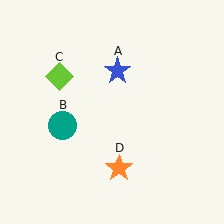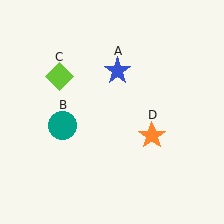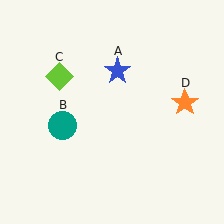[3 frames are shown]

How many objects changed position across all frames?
1 object changed position: orange star (object D).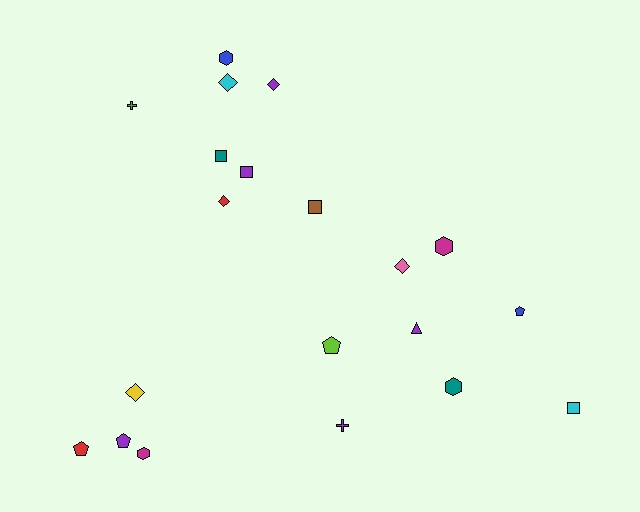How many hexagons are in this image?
There are 4 hexagons.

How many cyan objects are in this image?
There are 2 cyan objects.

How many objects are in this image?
There are 20 objects.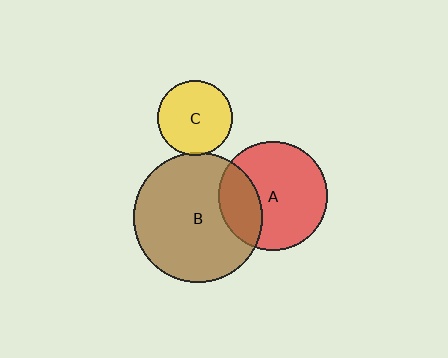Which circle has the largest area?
Circle B (brown).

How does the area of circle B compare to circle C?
Approximately 3.0 times.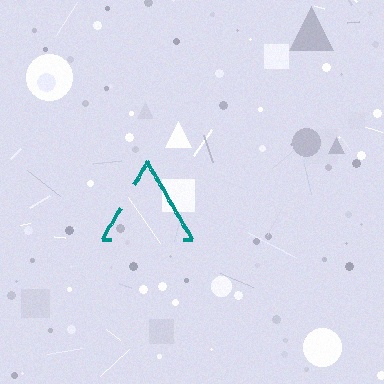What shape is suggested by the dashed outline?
The dashed outline suggests a triangle.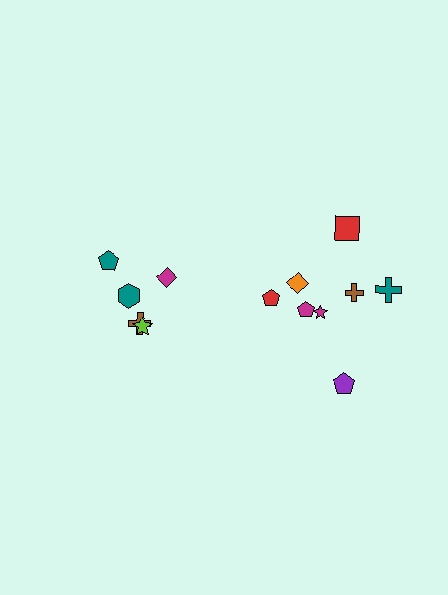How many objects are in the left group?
There are 5 objects.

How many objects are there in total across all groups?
There are 13 objects.